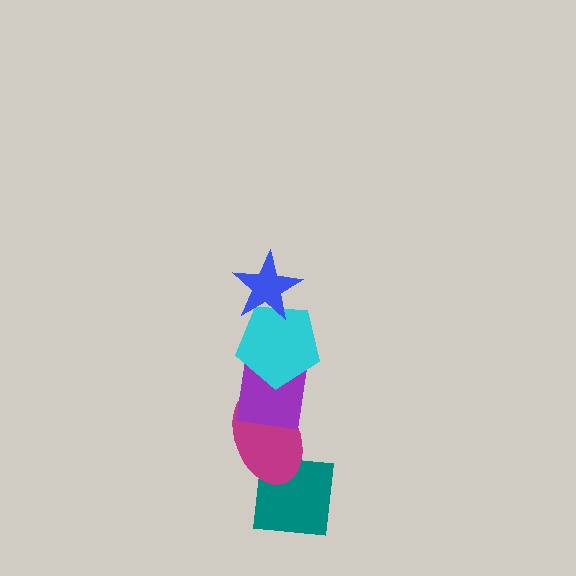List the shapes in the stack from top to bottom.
From top to bottom: the blue star, the cyan pentagon, the purple square, the magenta ellipse, the teal square.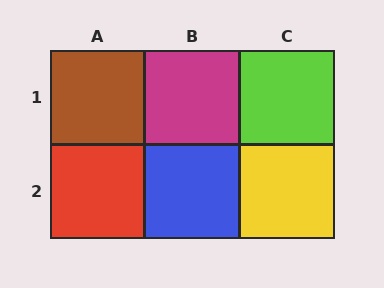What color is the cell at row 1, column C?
Lime.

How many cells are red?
1 cell is red.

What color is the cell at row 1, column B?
Magenta.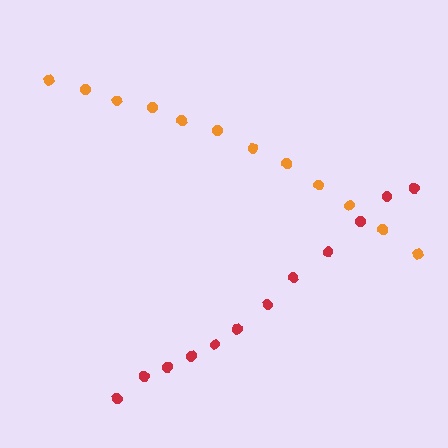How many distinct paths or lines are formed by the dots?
There are 2 distinct paths.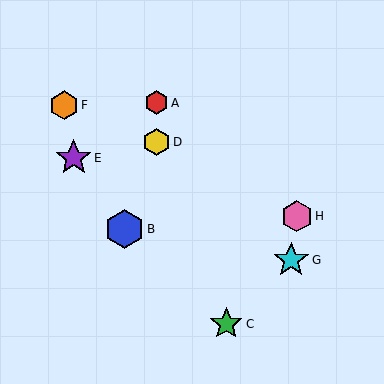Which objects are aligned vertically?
Objects A, D are aligned vertically.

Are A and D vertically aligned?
Yes, both are at x≈156.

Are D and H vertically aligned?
No, D is at x≈156 and H is at x≈297.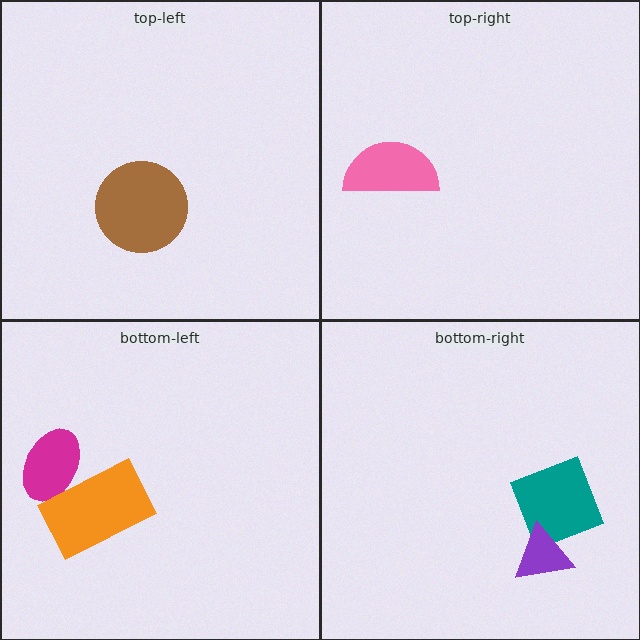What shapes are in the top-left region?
The brown circle.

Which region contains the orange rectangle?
The bottom-left region.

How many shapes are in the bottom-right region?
2.